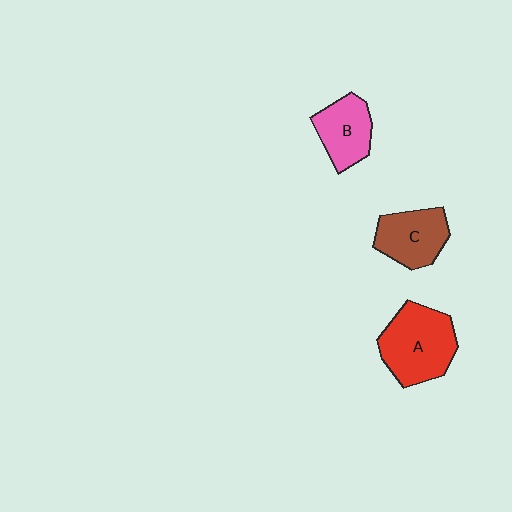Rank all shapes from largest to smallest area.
From largest to smallest: A (red), C (brown), B (pink).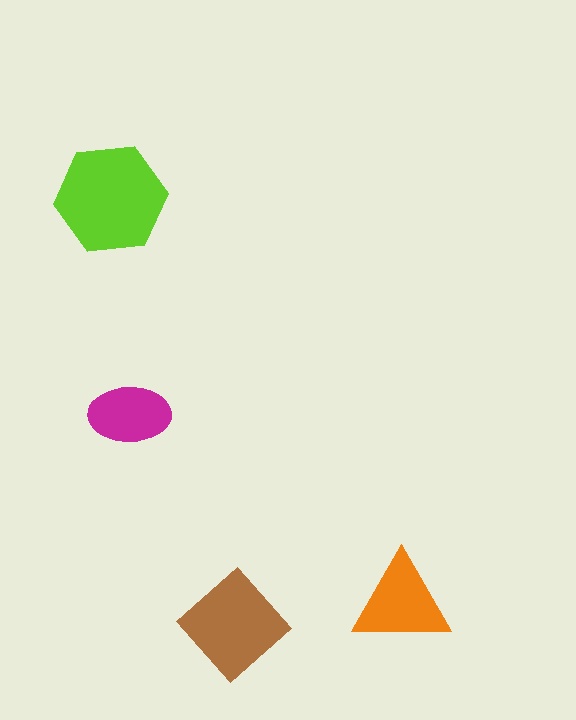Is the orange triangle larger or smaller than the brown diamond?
Smaller.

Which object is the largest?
The lime hexagon.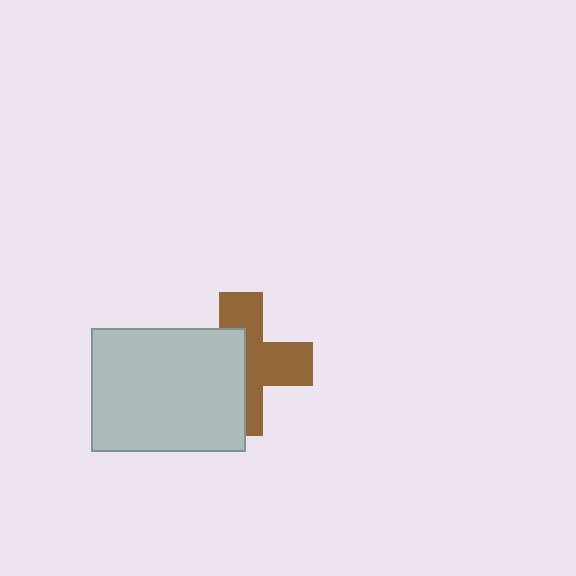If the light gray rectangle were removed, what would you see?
You would see the complete brown cross.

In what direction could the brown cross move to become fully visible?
The brown cross could move right. That would shift it out from behind the light gray rectangle entirely.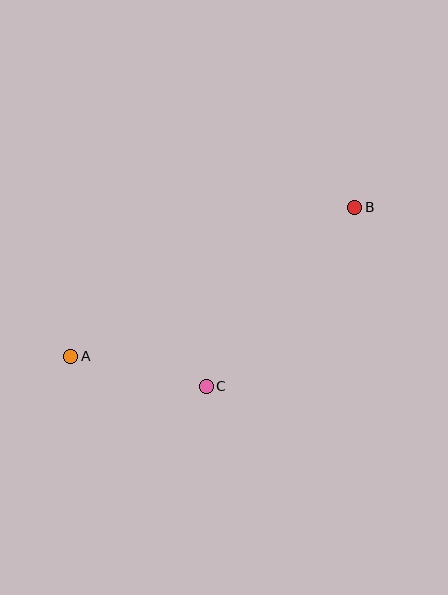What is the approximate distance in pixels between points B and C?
The distance between B and C is approximately 233 pixels.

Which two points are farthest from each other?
Points A and B are farthest from each other.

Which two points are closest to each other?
Points A and C are closest to each other.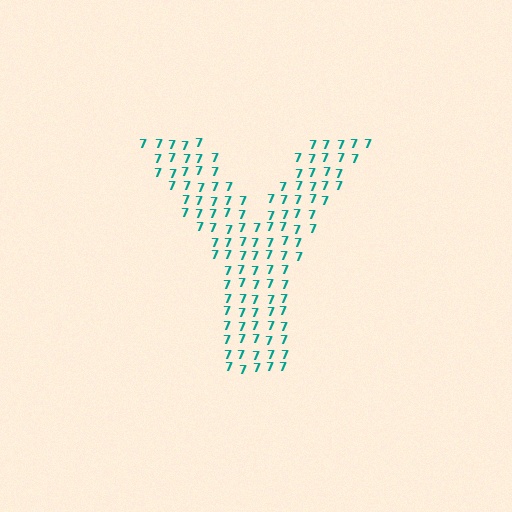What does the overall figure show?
The overall figure shows the letter Y.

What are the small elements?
The small elements are digit 7's.